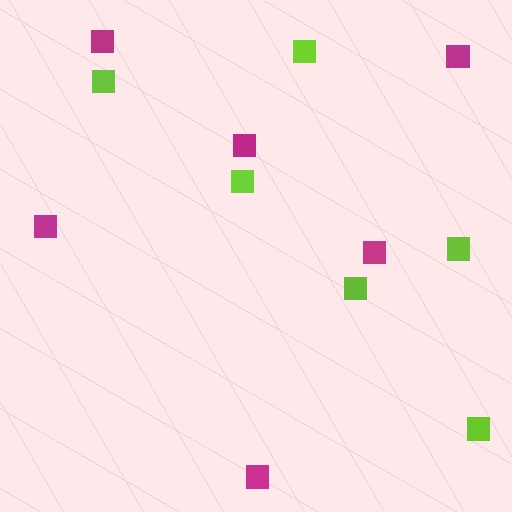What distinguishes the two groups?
There are 2 groups: one group of lime squares (6) and one group of magenta squares (6).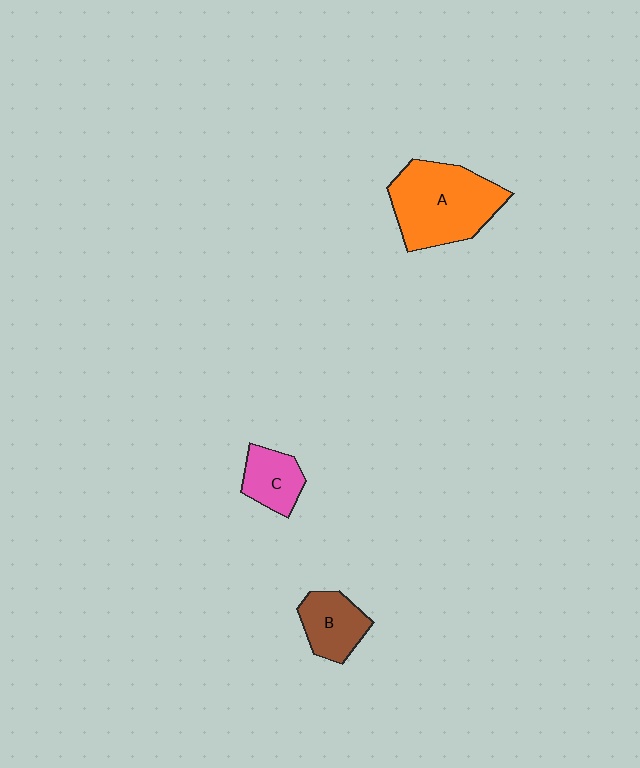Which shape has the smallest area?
Shape C (pink).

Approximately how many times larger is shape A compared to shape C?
Approximately 2.4 times.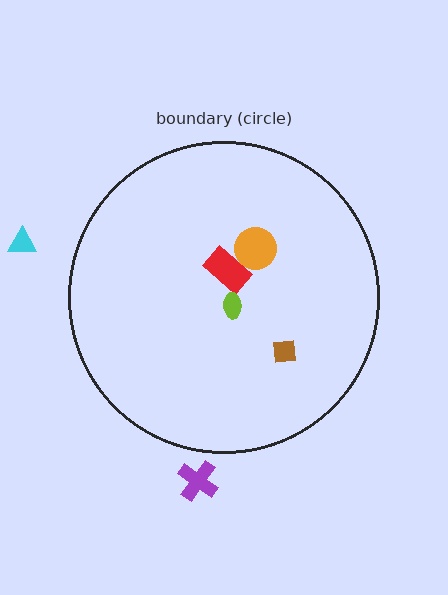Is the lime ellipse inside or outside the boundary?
Inside.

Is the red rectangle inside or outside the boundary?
Inside.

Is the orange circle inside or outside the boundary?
Inside.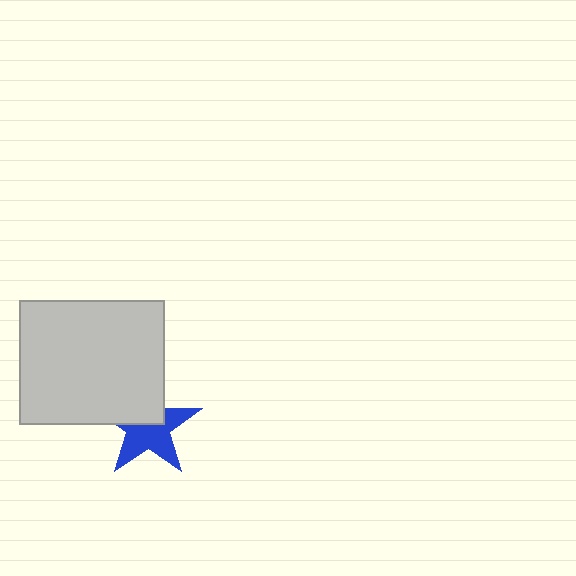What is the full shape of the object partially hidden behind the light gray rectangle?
The partially hidden object is a blue star.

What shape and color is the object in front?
The object in front is a light gray rectangle.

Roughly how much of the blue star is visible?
About half of it is visible (roughly 58%).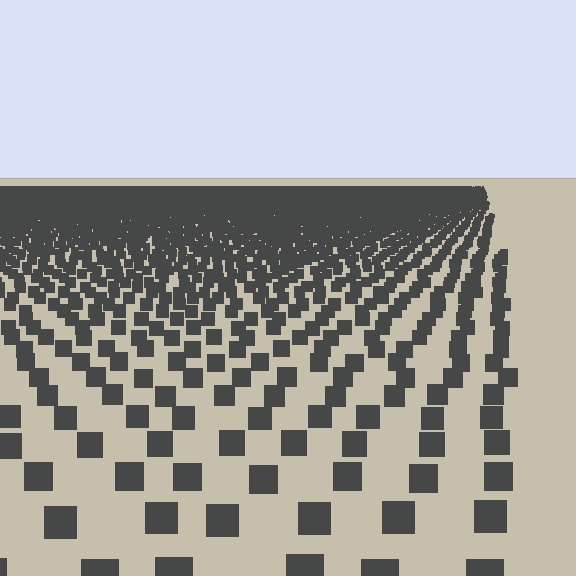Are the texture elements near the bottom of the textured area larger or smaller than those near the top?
Larger. Near the bottom, elements are closer to the viewer and appear at a bigger on-screen size.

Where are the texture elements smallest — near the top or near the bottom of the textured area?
Near the top.